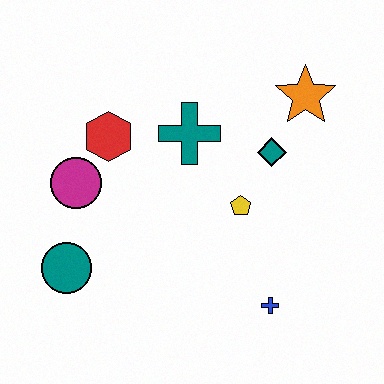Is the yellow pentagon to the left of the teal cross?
No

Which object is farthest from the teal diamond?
The teal circle is farthest from the teal diamond.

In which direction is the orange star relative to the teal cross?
The orange star is to the right of the teal cross.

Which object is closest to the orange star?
The teal diamond is closest to the orange star.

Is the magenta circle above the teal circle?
Yes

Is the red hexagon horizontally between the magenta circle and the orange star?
Yes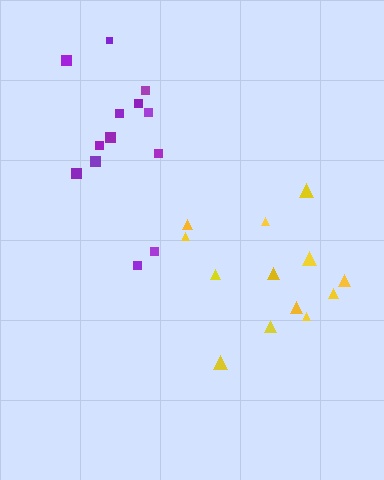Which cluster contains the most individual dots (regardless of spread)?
Yellow (13).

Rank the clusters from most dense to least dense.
yellow, purple.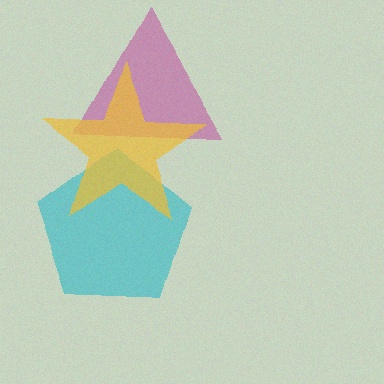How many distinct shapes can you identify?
There are 3 distinct shapes: a magenta triangle, a cyan pentagon, a yellow star.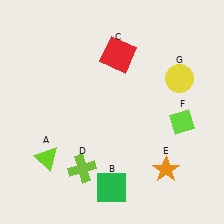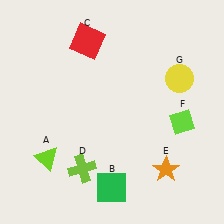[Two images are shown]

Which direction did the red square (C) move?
The red square (C) moved left.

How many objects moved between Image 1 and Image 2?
1 object moved between the two images.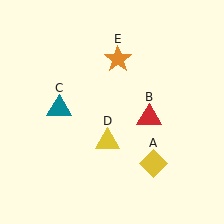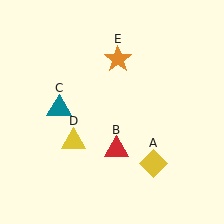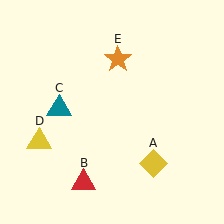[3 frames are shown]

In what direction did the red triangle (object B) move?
The red triangle (object B) moved down and to the left.